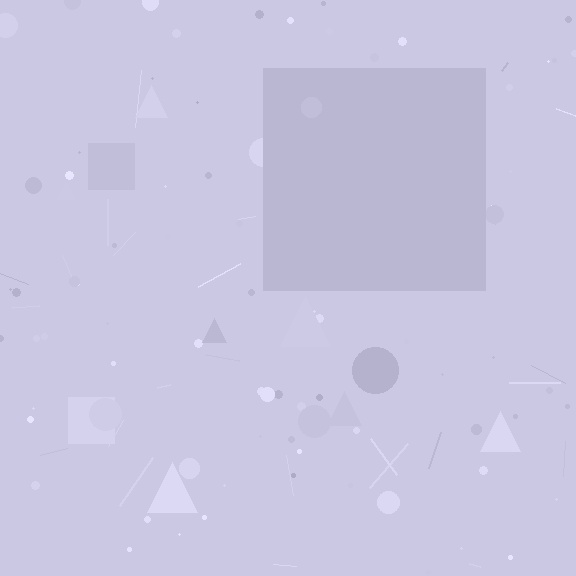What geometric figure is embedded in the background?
A square is embedded in the background.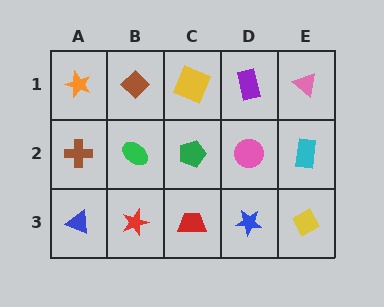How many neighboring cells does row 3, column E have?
2.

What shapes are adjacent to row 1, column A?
A brown cross (row 2, column A), a brown diamond (row 1, column B).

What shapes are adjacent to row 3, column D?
A pink circle (row 2, column D), a red trapezoid (row 3, column C), a yellow diamond (row 3, column E).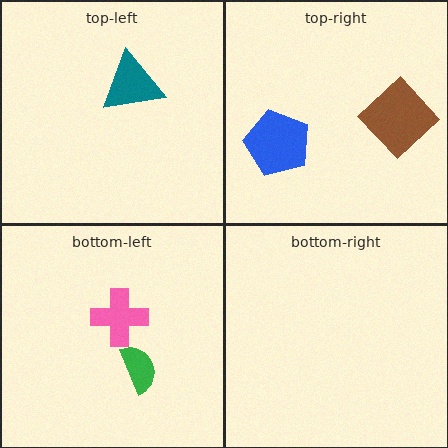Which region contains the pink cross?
The bottom-left region.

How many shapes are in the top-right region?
2.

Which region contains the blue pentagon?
The top-right region.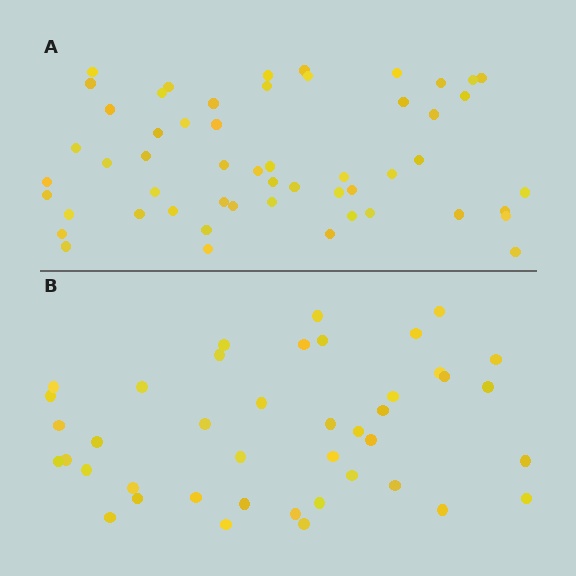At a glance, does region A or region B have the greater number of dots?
Region A (the top region) has more dots.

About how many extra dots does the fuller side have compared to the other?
Region A has roughly 12 or so more dots than region B.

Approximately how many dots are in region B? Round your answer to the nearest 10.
About 40 dots. (The exact count is 42, which rounds to 40.)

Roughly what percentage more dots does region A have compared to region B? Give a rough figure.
About 30% more.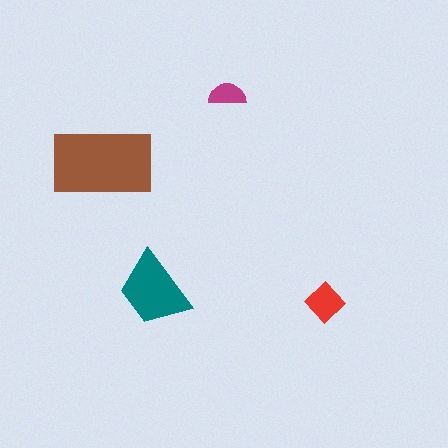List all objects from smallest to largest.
The magenta semicircle, the red diamond, the teal trapezoid, the brown rectangle.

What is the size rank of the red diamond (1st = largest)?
3rd.